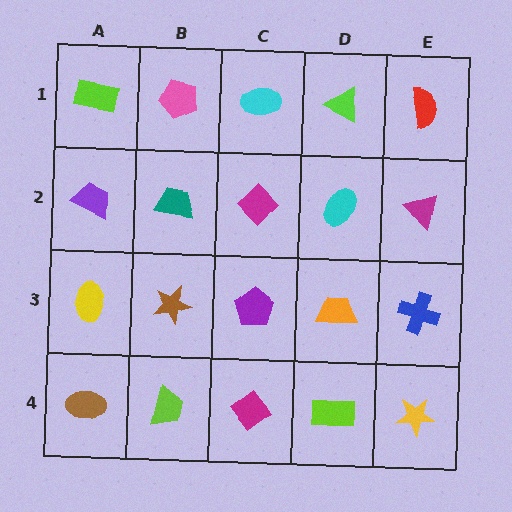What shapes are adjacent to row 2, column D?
A lime triangle (row 1, column D), an orange trapezoid (row 3, column D), a magenta diamond (row 2, column C), a magenta triangle (row 2, column E).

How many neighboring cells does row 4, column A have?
2.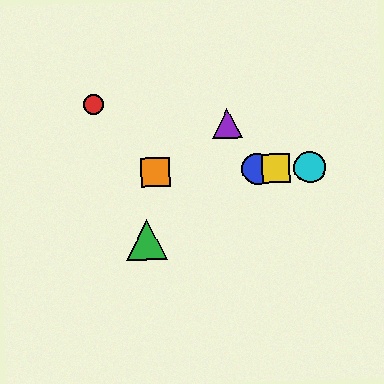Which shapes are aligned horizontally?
The blue circle, the yellow square, the orange square, the cyan circle are aligned horizontally.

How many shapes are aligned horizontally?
4 shapes (the blue circle, the yellow square, the orange square, the cyan circle) are aligned horizontally.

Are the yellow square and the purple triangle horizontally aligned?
No, the yellow square is at y≈168 and the purple triangle is at y≈123.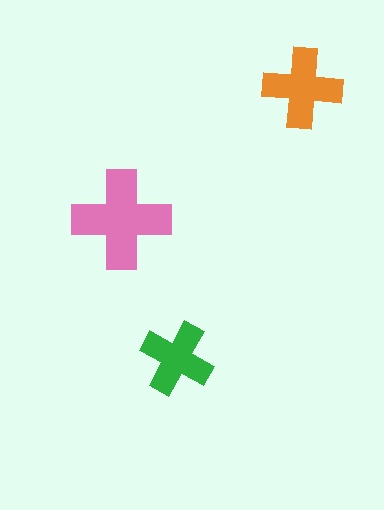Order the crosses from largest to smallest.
the pink one, the orange one, the green one.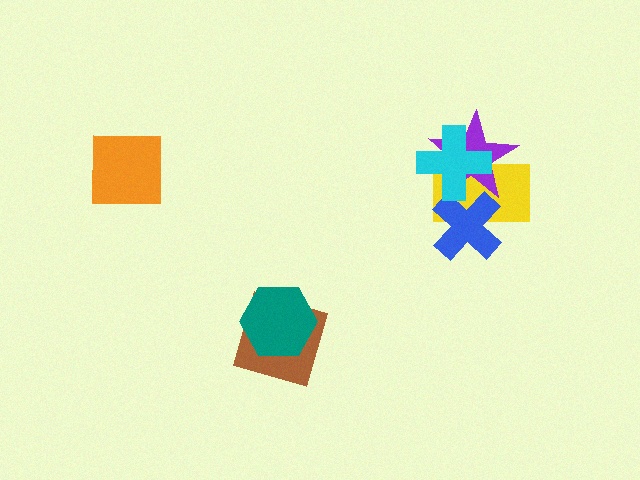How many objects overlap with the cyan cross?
3 objects overlap with the cyan cross.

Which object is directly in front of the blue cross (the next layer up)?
The purple star is directly in front of the blue cross.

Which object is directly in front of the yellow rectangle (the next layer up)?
The blue cross is directly in front of the yellow rectangle.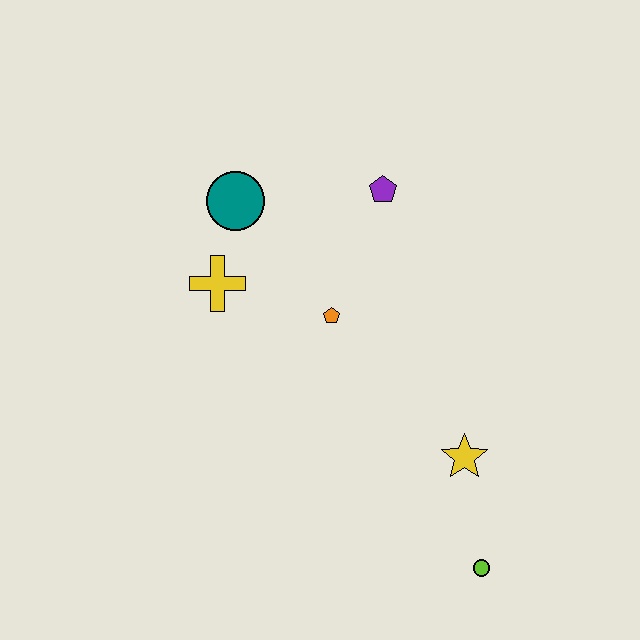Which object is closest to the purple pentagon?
The orange pentagon is closest to the purple pentagon.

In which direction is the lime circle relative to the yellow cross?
The lime circle is below the yellow cross.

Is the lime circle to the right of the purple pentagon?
Yes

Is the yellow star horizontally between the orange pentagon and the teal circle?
No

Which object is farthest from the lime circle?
The teal circle is farthest from the lime circle.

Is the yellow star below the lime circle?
No